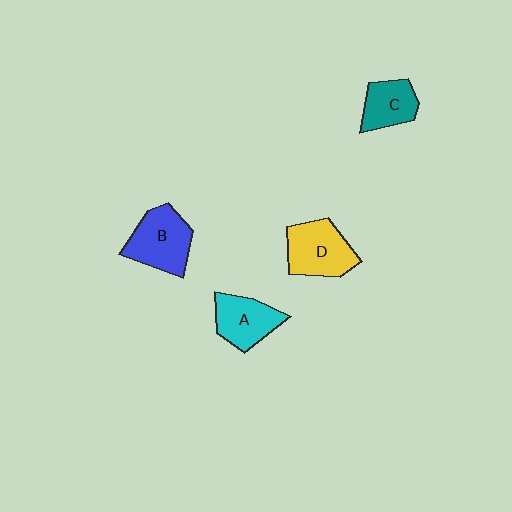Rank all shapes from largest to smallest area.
From largest to smallest: B (blue), D (yellow), A (cyan), C (teal).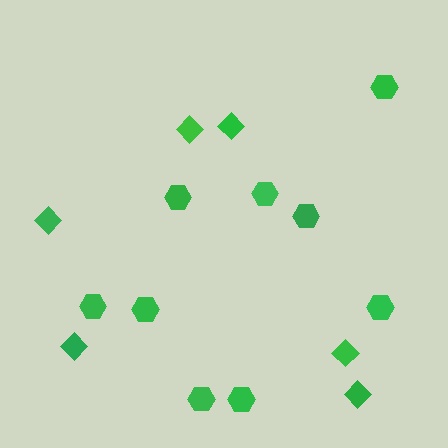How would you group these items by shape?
There are 2 groups: one group of diamonds (6) and one group of hexagons (9).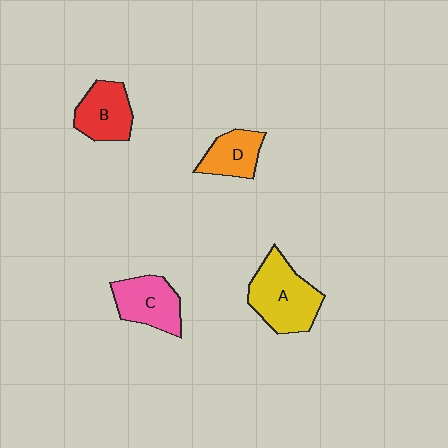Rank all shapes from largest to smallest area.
From largest to smallest: A (yellow), C (pink), B (red), D (orange).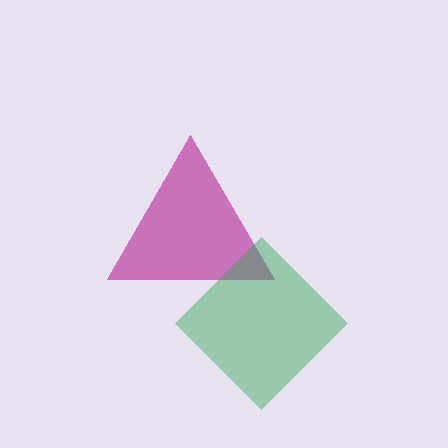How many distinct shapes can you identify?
There are 2 distinct shapes: a magenta triangle, a green diamond.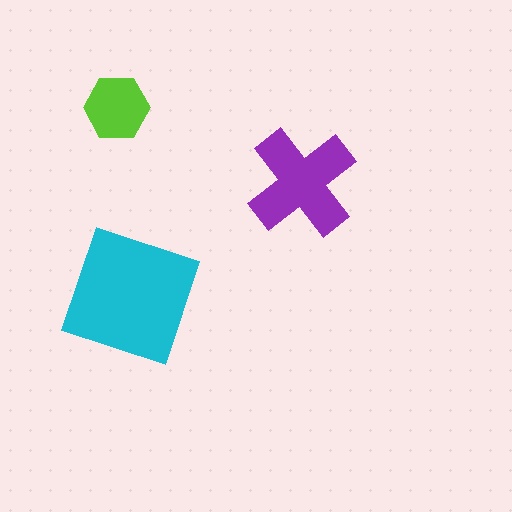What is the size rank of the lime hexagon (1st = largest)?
3rd.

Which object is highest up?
The lime hexagon is topmost.